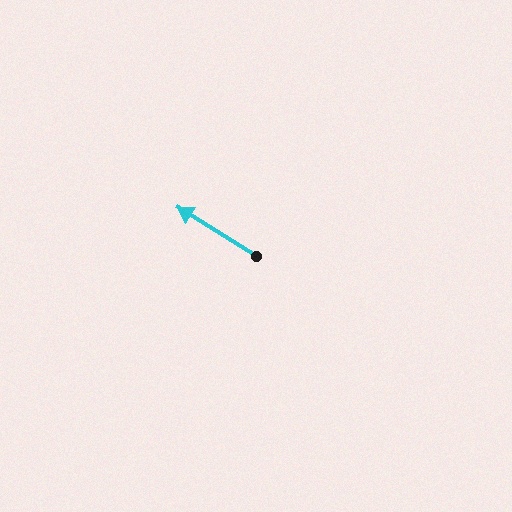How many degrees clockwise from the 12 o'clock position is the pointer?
Approximately 302 degrees.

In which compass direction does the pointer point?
Northwest.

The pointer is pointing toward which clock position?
Roughly 10 o'clock.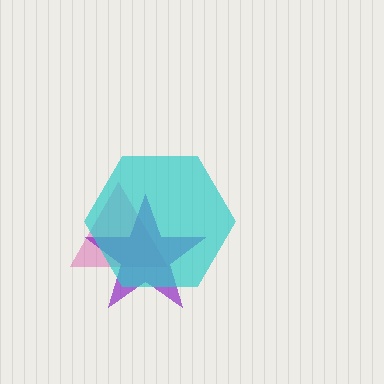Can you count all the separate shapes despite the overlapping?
Yes, there are 3 separate shapes.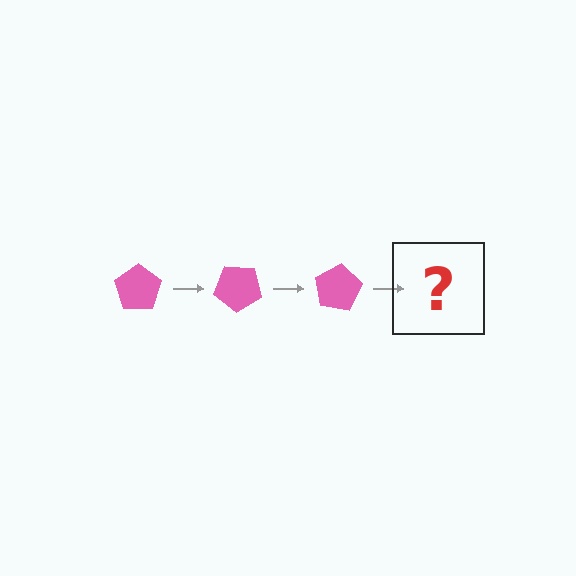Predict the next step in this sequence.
The next step is a pink pentagon rotated 120 degrees.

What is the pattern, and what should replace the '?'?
The pattern is that the pentagon rotates 40 degrees each step. The '?' should be a pink pentagon rotated 120 degrees.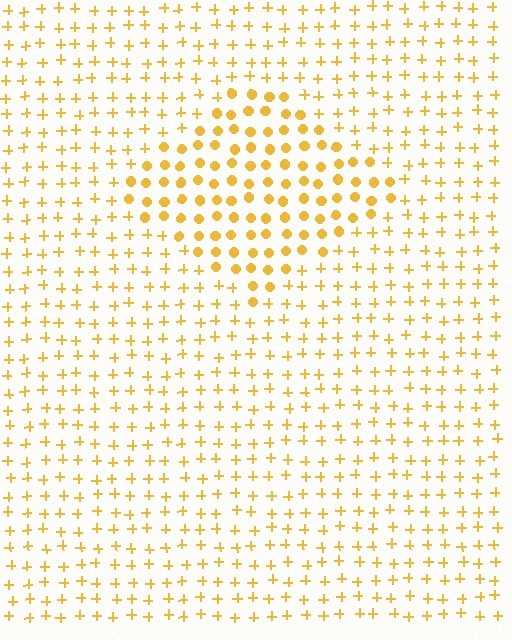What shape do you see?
I see a diamond.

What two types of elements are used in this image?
The image uses circles inside the diamond region and plus signs outside it.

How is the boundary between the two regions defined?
The boundary is defined by a change in element shape: circles inside vs. plus signs outside. All elements share the same color and spacing.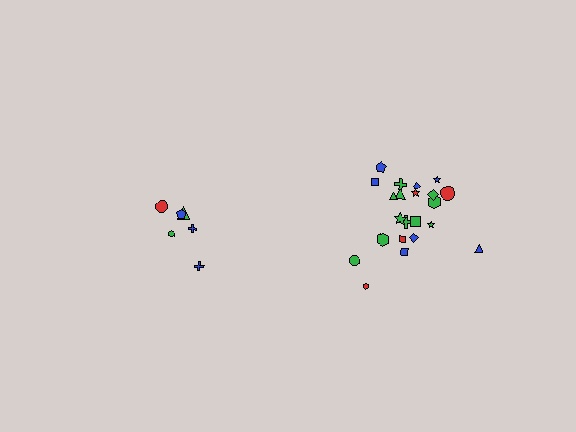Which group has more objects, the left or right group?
The right group.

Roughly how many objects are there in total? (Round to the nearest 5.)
Roughly 30 objects in total.